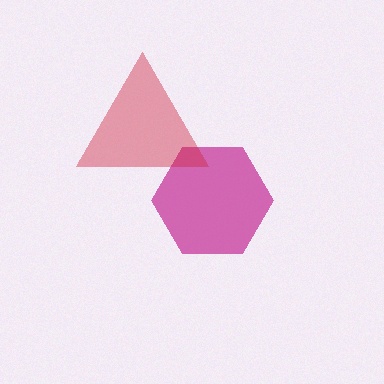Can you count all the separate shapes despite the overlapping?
Yes, there are 2 separate shapes.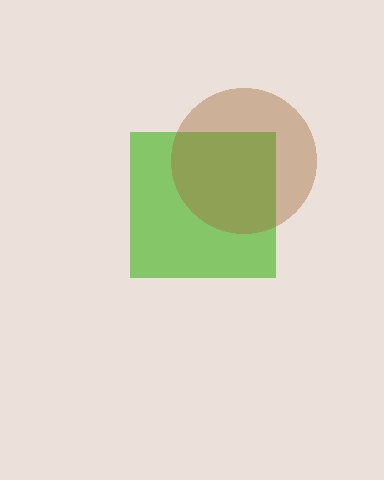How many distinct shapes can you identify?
There are 2 distinct shapes: a lime square, a brown circle.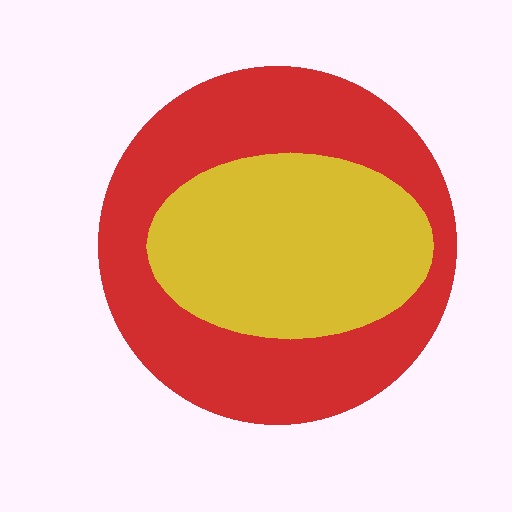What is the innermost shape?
The yellow ellipse.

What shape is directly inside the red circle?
The yellow ellipse.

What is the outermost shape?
The red circle.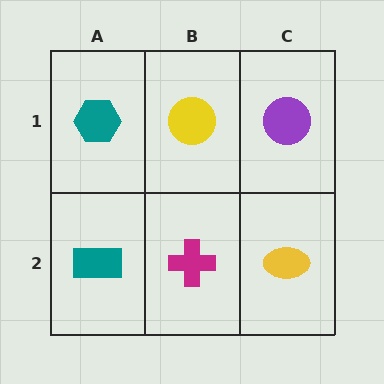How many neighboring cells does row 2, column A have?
2.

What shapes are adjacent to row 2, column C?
A purple circle (row 1, column C), a magenta cross (row 2, column B).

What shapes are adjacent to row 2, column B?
A yellow circle (row 1, column B), a teal rectangle (row 2, column A), a yellow ellipse (row 2, column C).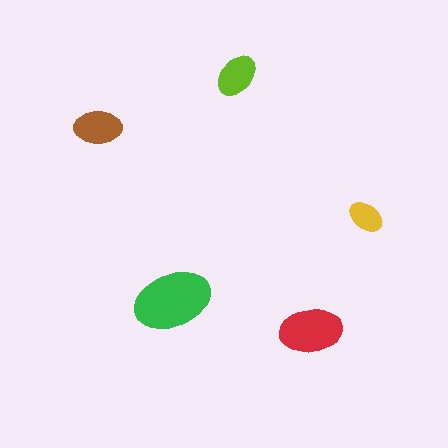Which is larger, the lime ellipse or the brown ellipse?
The brown one.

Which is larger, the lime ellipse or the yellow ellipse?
The lime one.